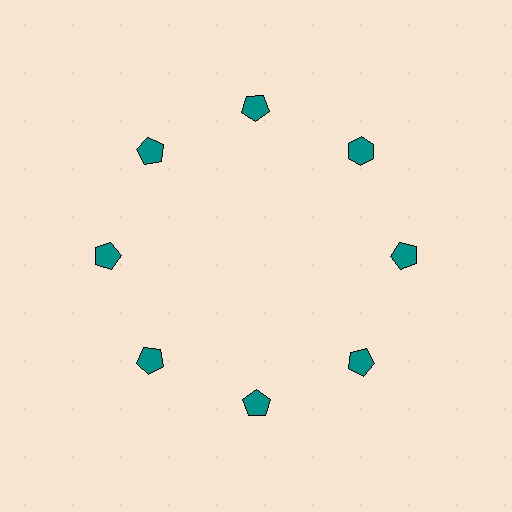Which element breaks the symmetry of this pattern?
The teal hexagon at roughly the 2 o'clock position breaks the symmetry. All other shapes are teal pentagons.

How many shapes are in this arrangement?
There are 8 shapes arranged in a ring pattern.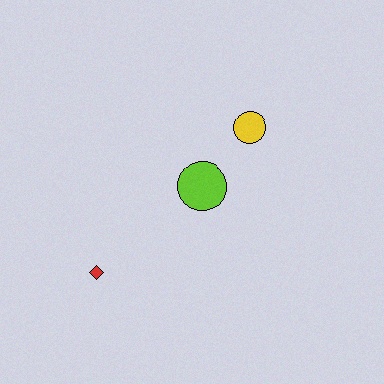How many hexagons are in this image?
There are no hexagons.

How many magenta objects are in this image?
There are no magenta objects.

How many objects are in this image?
There are 3 objects.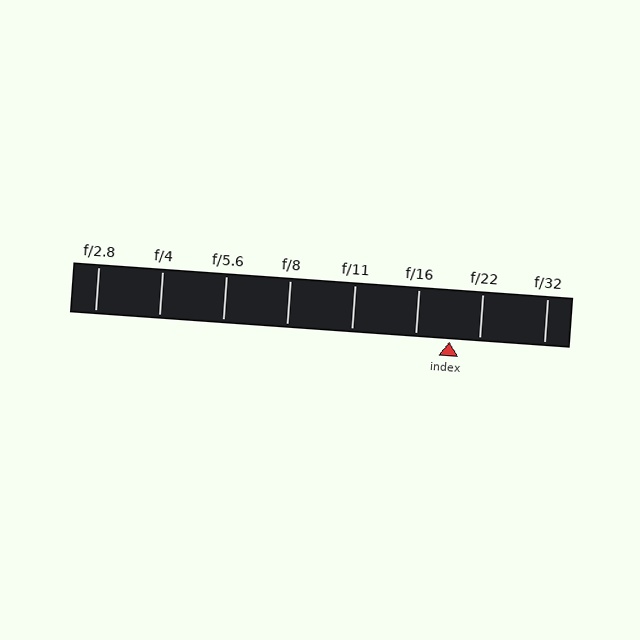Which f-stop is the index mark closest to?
The index mark is closest to f/22.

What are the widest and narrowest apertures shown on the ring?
The widest aperture shown is f/2.8 and the narrowest is f/32.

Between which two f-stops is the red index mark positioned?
The index mark is between f/16 and f/22.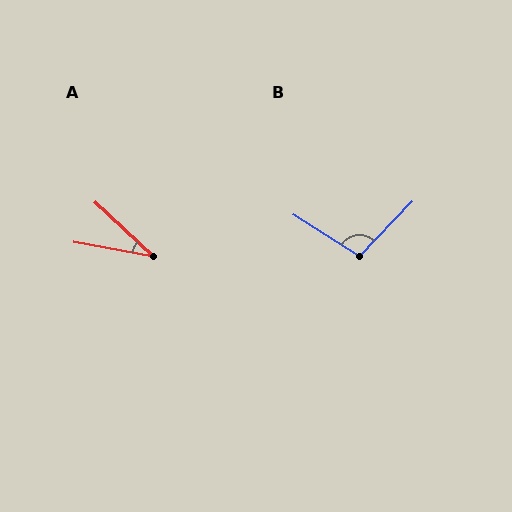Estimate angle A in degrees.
Approximately 33 degrees.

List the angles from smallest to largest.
A (33°), B (101°).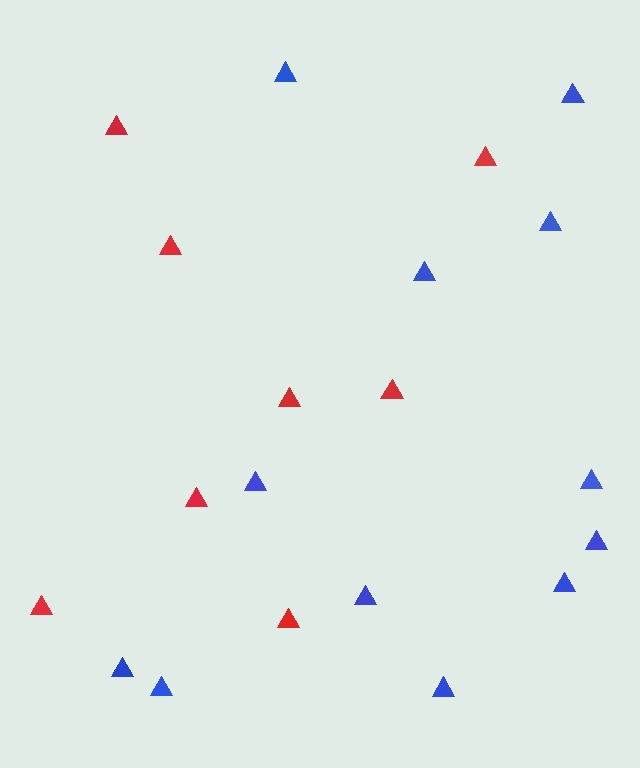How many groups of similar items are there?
There are 2 groups: one group of red triangles (8) and one group of blue triangles (12).